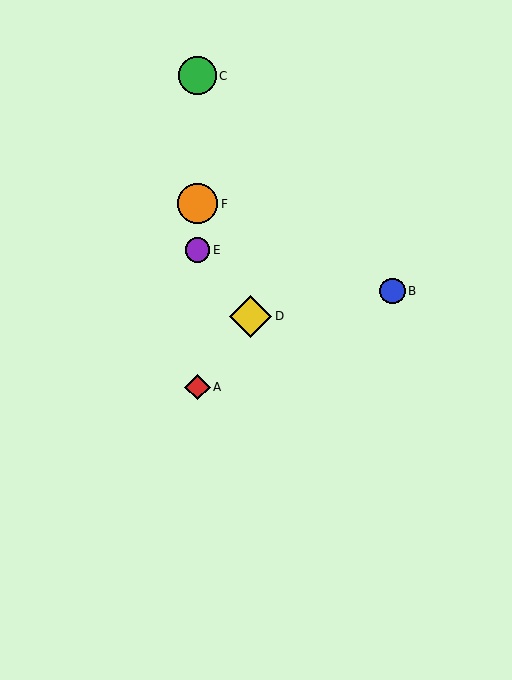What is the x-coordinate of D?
Object D is at x≈251.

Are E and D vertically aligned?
No, E is at x≈197 and D is at x≈251.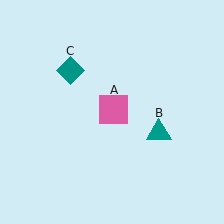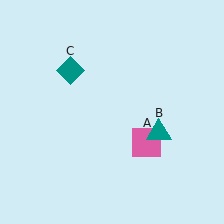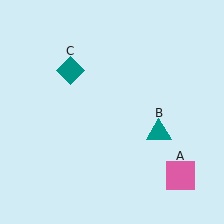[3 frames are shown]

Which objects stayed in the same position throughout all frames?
Teal triangle (object B) and teal diamond (object C) remained stationary.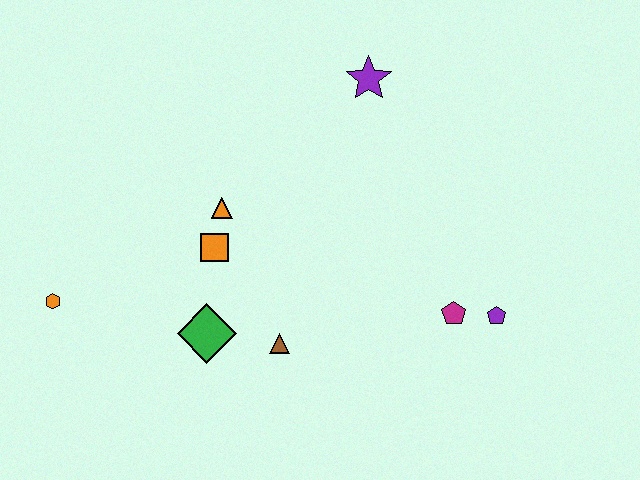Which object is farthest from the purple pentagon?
The orange hexagon is farthest from the purple pentagon.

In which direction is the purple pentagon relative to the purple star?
The purple pentagon is below the purple star.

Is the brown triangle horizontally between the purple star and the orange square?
Yes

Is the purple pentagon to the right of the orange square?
Yes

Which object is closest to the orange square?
The orange triangle is closest to the orange square.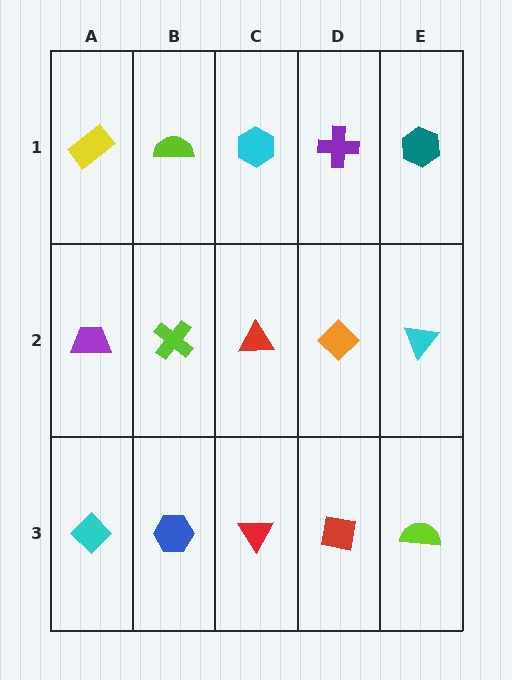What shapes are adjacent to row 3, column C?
A red triangle (row 2, column C), a blue hexagon (row 3, column B), a red square (row 3, column D).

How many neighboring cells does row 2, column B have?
4.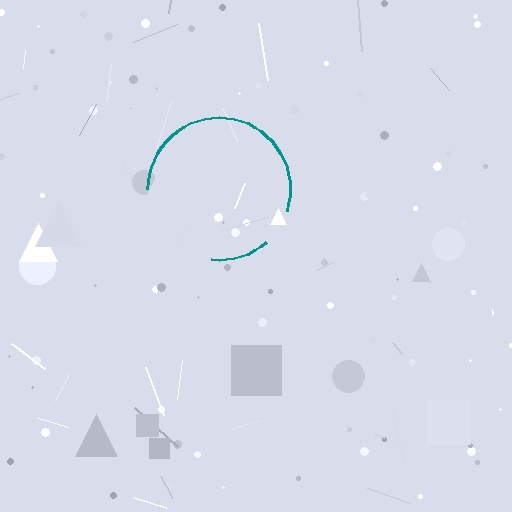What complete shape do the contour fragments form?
The contour fragments form a circle.